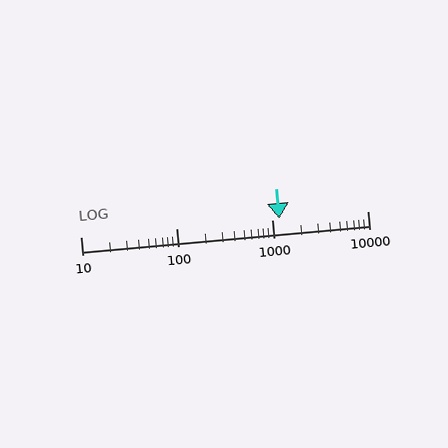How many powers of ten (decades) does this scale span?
The scale spans 3 decades, from 10 to 10000.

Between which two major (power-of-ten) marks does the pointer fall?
The pointer is between 1000 and 10000.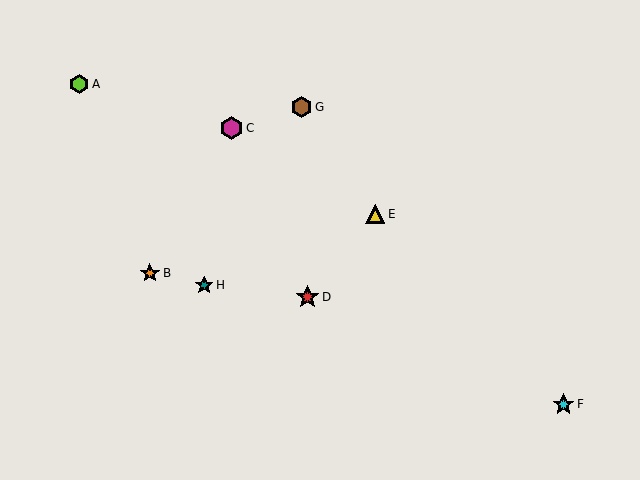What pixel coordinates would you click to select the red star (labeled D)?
Click at (308, 297) to select the red star D.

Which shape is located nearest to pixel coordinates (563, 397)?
The cyan star (labeled F) at (564, 404) is nearest to that location.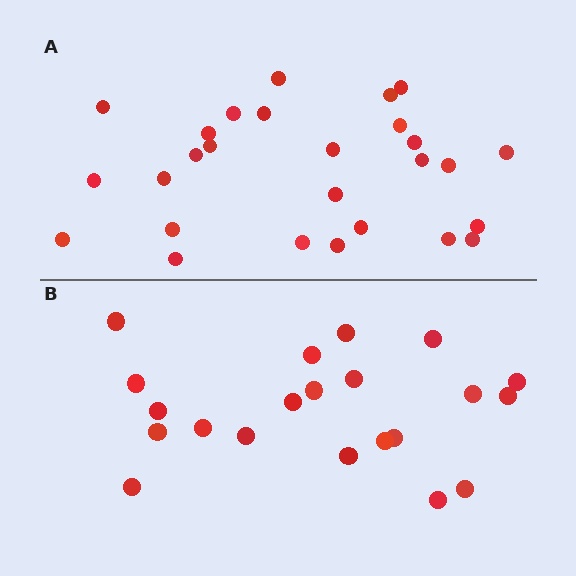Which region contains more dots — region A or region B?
Region A (the top region) has more dots.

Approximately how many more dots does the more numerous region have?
Region A has about 6 more dots than region B.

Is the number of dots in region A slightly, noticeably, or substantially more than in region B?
Region A has noticeably more, but not dramatically so. The ratio is roughly 1.3 to 1.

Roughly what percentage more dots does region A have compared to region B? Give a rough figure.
About 30% more.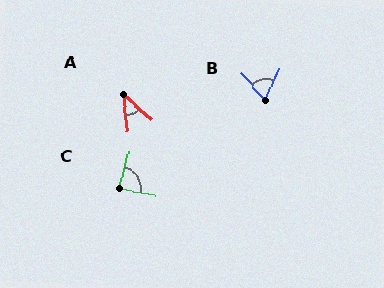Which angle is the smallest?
A, at approximately 42 degrees.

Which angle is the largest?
C, at approximately 86 degrees.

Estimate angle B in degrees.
Approximately 66 degrees.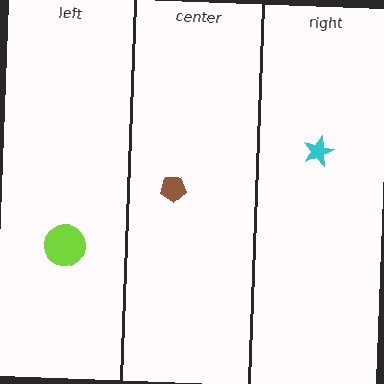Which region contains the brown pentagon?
The center region.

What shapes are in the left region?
The lime circle.